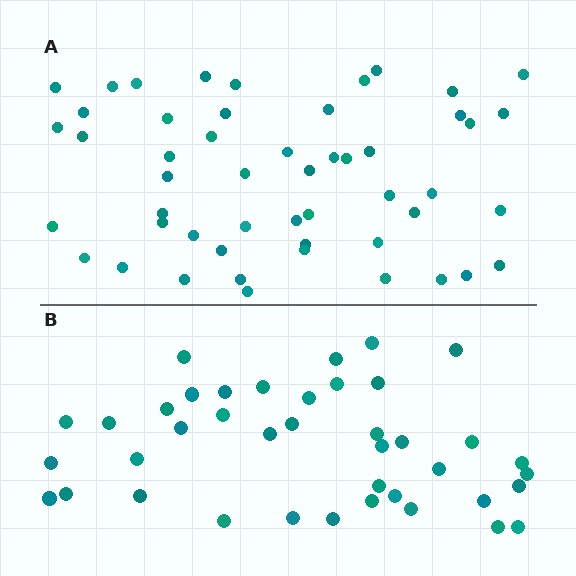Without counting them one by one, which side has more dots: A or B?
Region A (the top region) has more dots.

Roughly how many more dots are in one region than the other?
Region A has roughly 12 or so more dots than region B.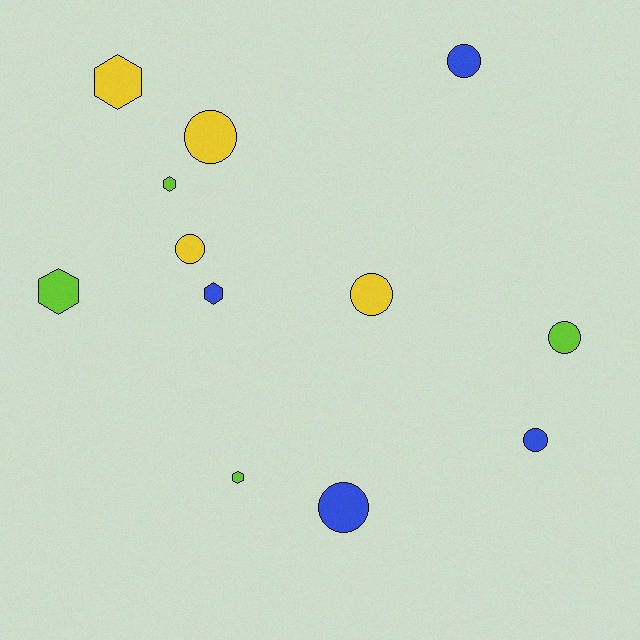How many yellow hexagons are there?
There is 1 yellow hexagon.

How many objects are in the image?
There are 12 objects.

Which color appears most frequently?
Lime, with 4 objects.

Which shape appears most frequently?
Circle, with 7 objects.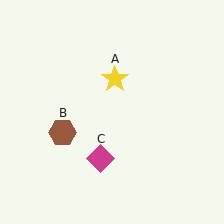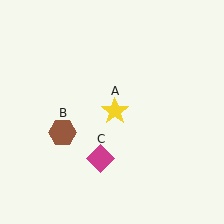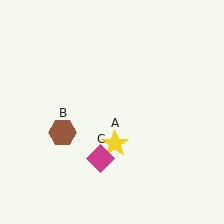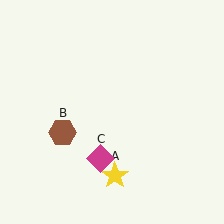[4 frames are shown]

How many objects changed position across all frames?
1 object changed position: yellow star (object A).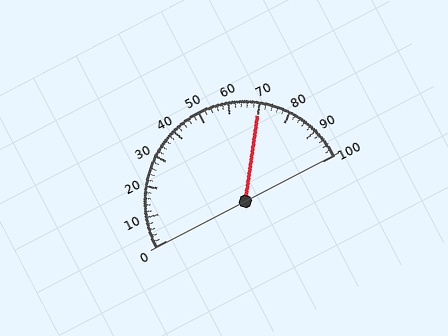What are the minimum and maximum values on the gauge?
The gauge ranges from 0 to 100.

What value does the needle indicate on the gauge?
The needle indicates approximately 70.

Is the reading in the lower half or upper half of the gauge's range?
The reading is in the upper half of the range (0 to 100).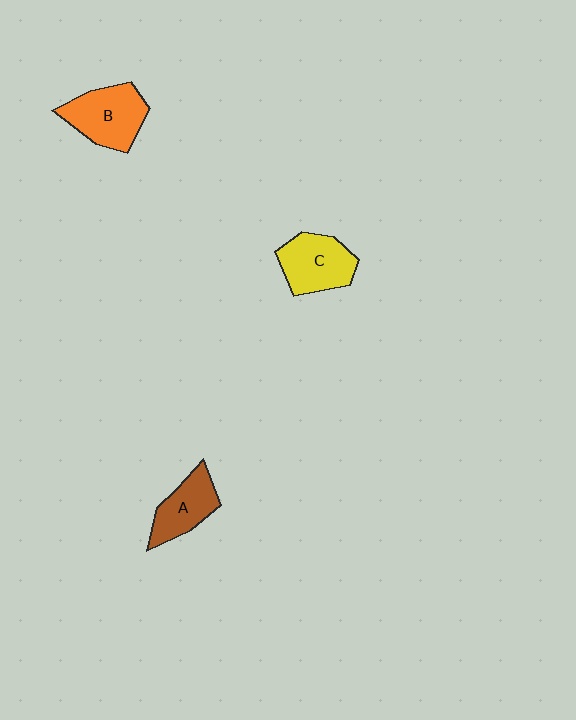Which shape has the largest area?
Shape B (orange).